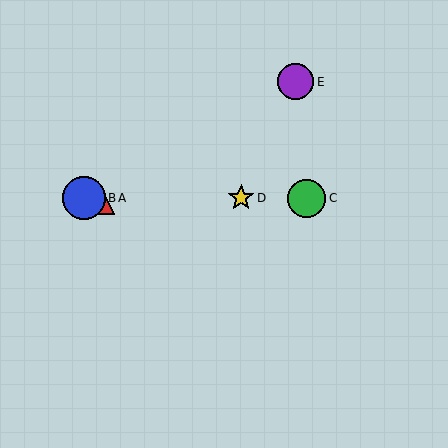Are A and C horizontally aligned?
Yes, both are at y≈198.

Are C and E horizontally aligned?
No, C is at y≈198 and E is at y≈82.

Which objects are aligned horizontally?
Objects A, B, C, D are aligned horizontally.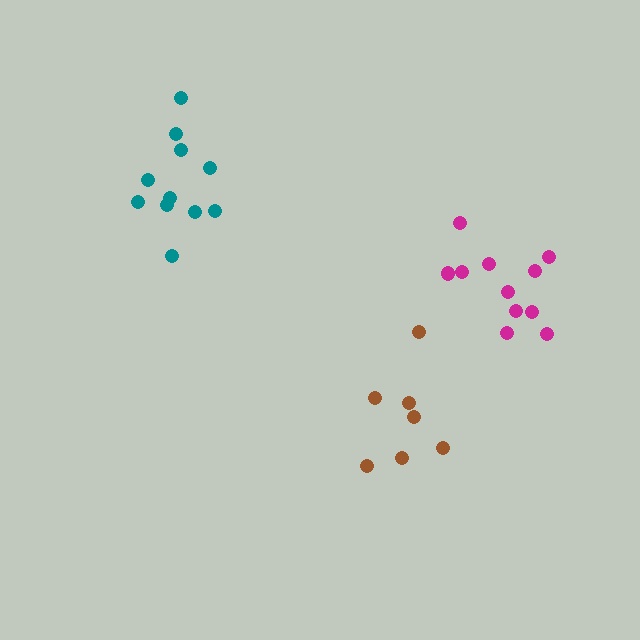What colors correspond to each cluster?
The clusters are colored: teal, brown, magenta.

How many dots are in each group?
Group 1: 11 dots, Group 2: 7 dots, Group 3: 11 dots (29 total).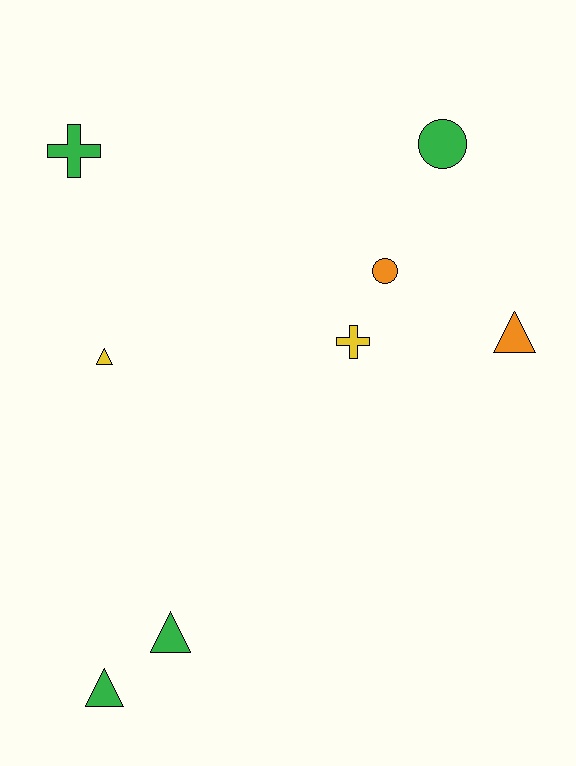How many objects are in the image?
There are 8 objects.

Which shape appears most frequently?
Triangle, with 4 objects.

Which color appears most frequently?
Green, with 4 objects.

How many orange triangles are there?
There is 1 orange triangle.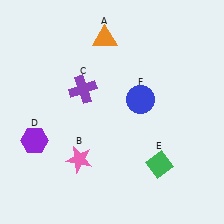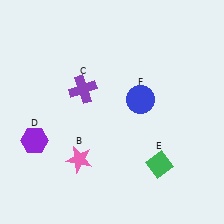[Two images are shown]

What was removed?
The orange triangle (A) was removed in Image 2.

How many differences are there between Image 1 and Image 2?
There is 1 difference between the two images.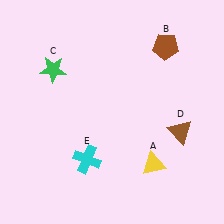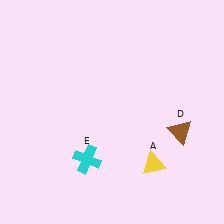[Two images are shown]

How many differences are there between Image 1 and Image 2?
There are 2 differences between the two images.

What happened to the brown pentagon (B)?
The brown pentagon (B) was removed in Image 2. It was in the top-right area of Image 1.